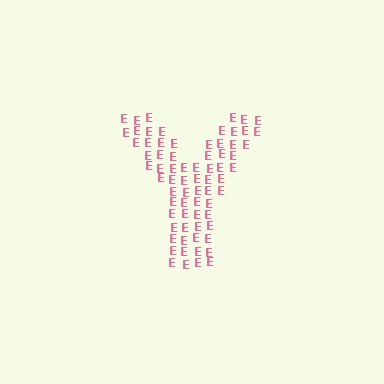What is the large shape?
The large shape is the letter Y.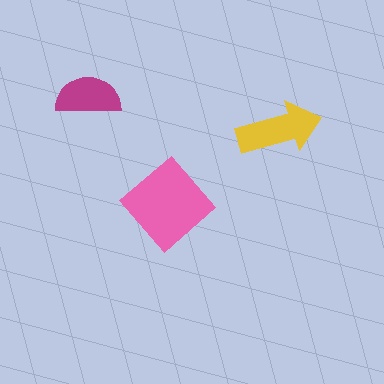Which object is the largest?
The pink diamond.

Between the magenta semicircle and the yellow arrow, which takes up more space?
The yellow arrow.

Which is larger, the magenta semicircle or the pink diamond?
The pink diamond.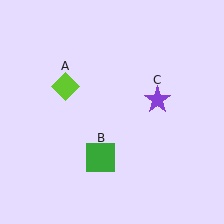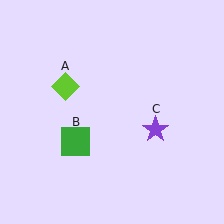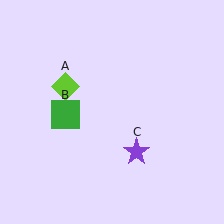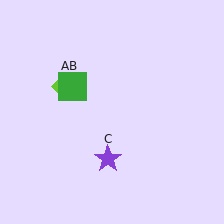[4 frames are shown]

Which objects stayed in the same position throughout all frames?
Lime diamond (object A) remained stationary.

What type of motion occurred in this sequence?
The green square (object B), purple star (object C) rotated clockwise around the center of the scene.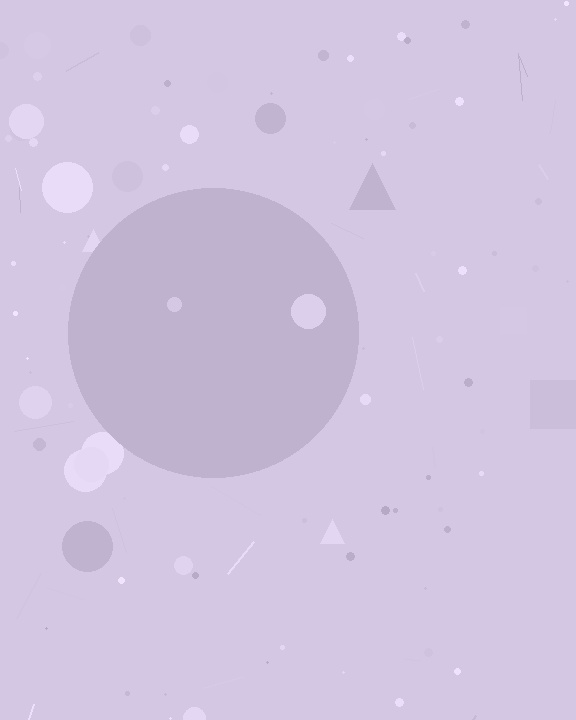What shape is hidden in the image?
A circle is hidden in the image.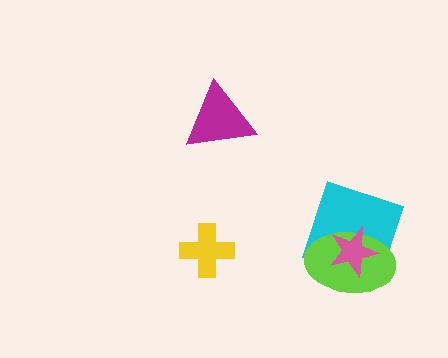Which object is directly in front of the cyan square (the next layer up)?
The lime ellipse is directly in front of the cyan square.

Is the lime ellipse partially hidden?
Yes, it is partially covered by another shape.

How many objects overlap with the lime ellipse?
2 objects overlap with the lime ellipse.